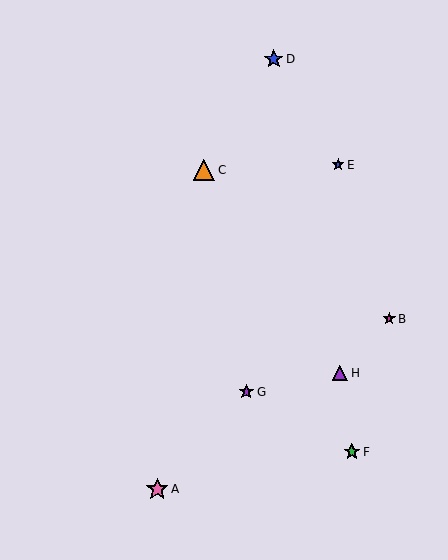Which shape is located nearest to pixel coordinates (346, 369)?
The purple triangle (labeled H) at (340, 373) is nearest to that location.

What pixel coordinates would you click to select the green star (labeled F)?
Click at (352, 452) to select the green star F.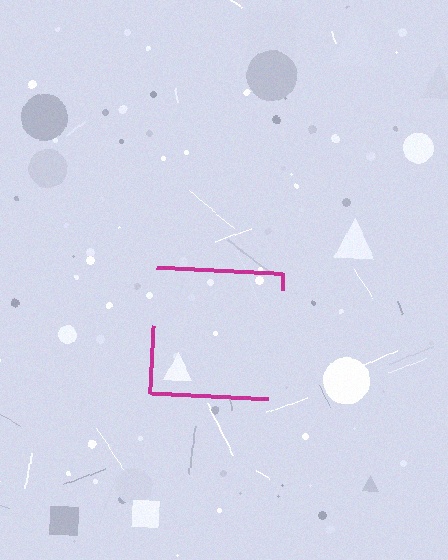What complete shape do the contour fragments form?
The contour fragments form a square.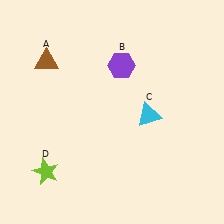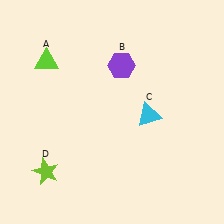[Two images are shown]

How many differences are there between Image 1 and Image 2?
There is 1 difference between the two images.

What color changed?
The triangle (A) changed from brown in Image 1 to lime in Image 2.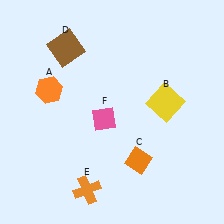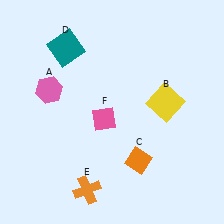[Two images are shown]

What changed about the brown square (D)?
In Image 1, D is brown. In Image 2, it changed to teal.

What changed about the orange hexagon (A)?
In Image 1, A is orange. In Image 2, it changed to pink.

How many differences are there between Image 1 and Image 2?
There are 2 differences between the two images.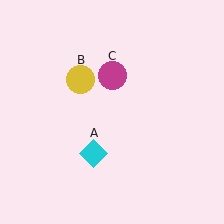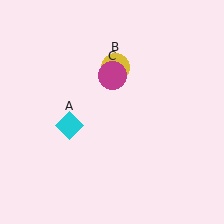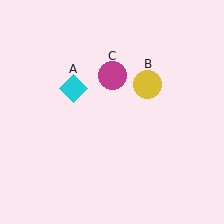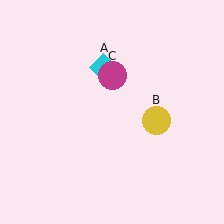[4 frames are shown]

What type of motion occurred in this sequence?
The cyan diamond (object A), yellow circle (object B) rotated clockwise around the center of the scene.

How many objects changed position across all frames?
2 objects changed position: cyan diamond (object A), yellow circle (object B).